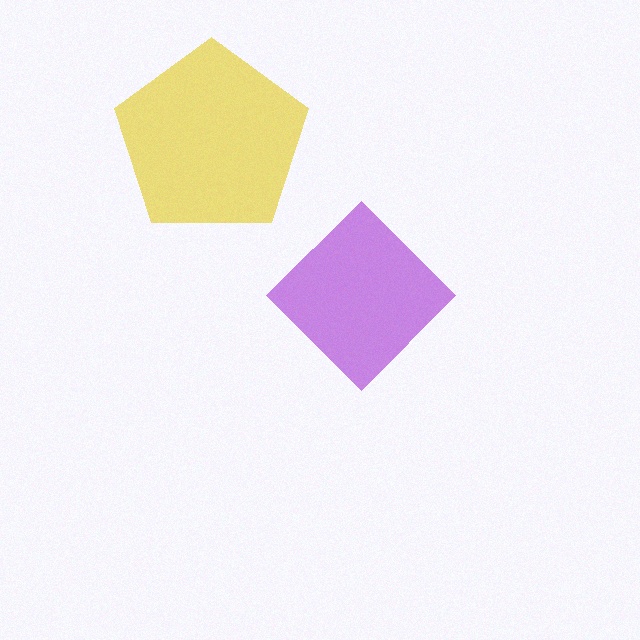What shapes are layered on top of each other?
The layered shapes are: a purple diamond, a yellow pentagon.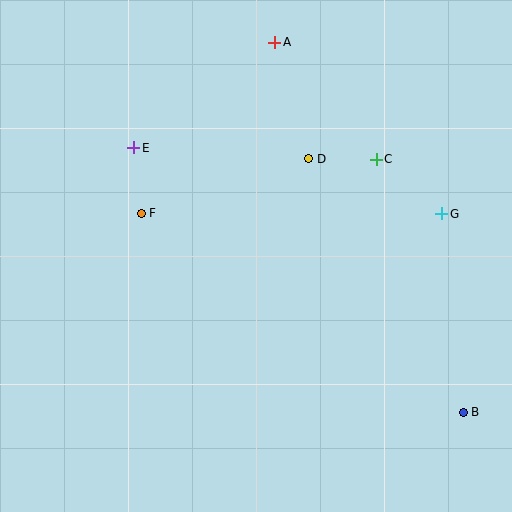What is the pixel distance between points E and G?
The distance between E and G is 315 pixels.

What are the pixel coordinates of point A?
Point A is at (275, 42).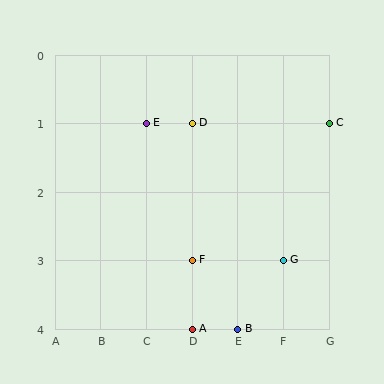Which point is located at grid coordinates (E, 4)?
Point B is at (E, 4).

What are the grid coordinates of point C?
Point C is at grid coordinates (G, 1).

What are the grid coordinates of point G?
Point G is at grid coordinates (F, 3).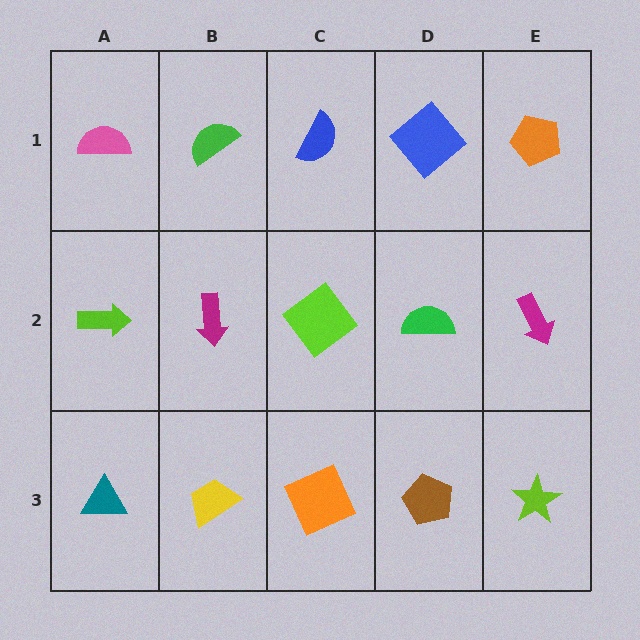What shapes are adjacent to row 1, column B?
A magenta arrow (row 2, column B), a pink semicircle (row 1, column A), a blue semicircle (row 1, column C).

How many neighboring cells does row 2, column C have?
4.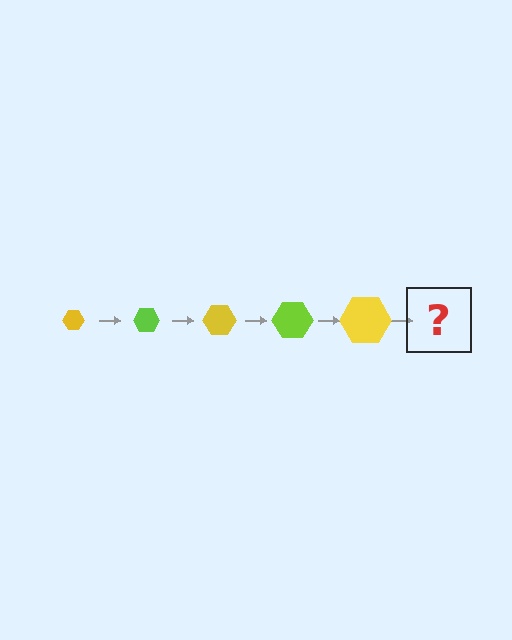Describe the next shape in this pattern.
It should be a lime hexagon, larger than the previous one.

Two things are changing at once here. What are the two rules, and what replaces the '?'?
The two rules are that the hexagon grows larger each step and the color cycles through yellow and lime. The '?' should be a lime hexagon, larger than the previous one.